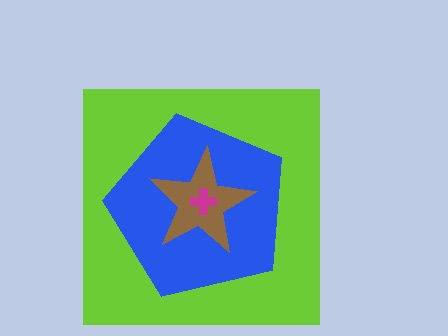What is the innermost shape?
The magenta cross.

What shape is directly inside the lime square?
The blue pentagon.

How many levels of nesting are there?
4.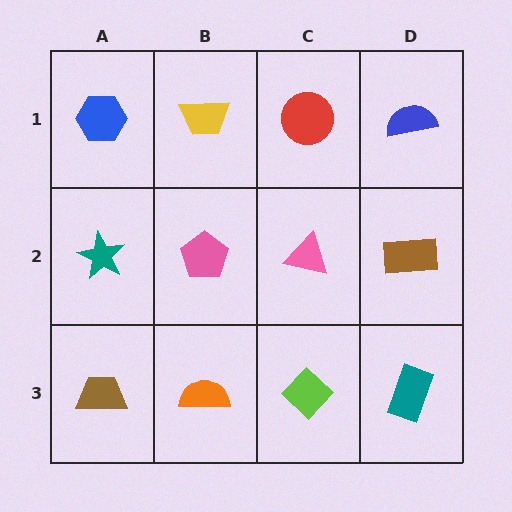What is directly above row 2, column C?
A red circle.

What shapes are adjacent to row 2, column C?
A red circle (row 1, column C), a lime diamond (row 3, column C), a pink pentagon (row 2, column B), a brown rectangle (row 2, column D).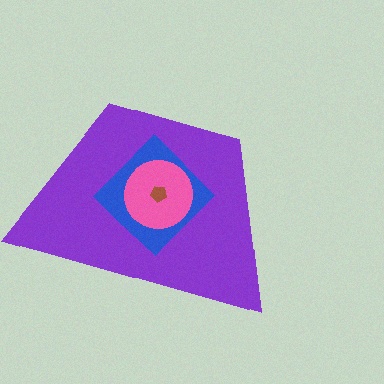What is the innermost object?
The brown pentagon.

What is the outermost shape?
The purple trapezoid.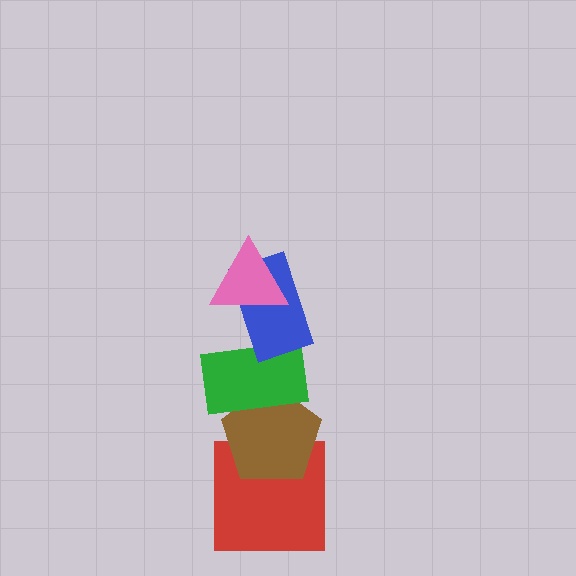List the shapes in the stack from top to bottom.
From top to bottom: the pink triangle, the blue rectangle, the green rectangle, the brown pentagon, the red square.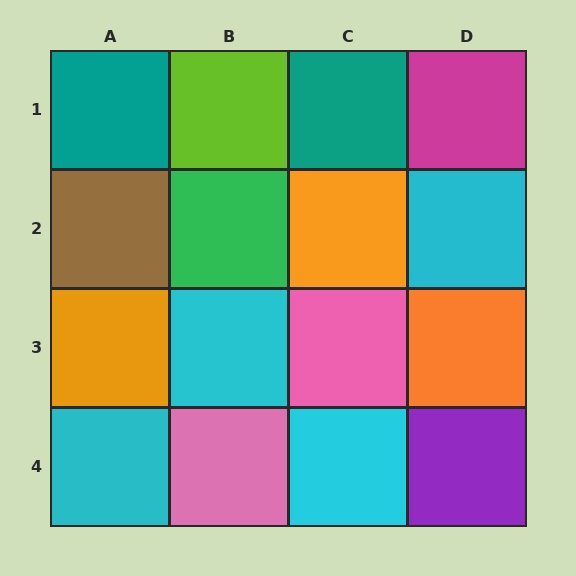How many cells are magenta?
1 cell is magenta.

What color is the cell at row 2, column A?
Brown.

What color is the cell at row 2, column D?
Cyan.